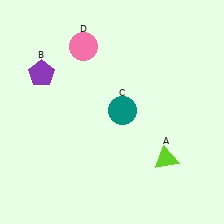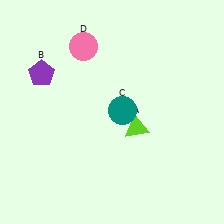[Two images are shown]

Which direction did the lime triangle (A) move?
The lime triangle (A) moved up.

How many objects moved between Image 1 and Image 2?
1 object moved between the two images.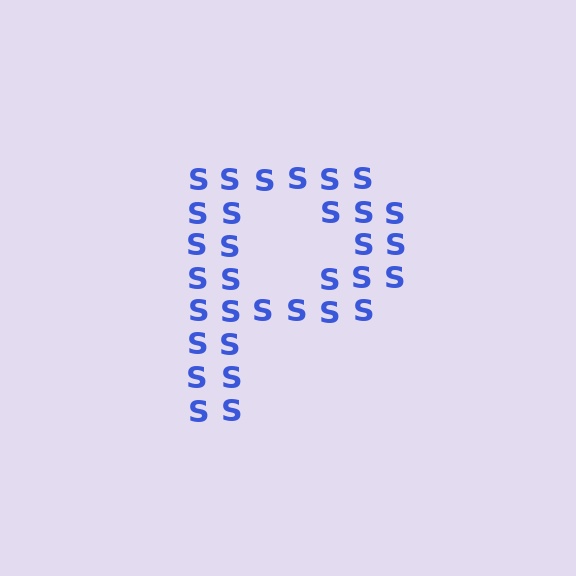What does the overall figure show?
The overall figure shows the letter P.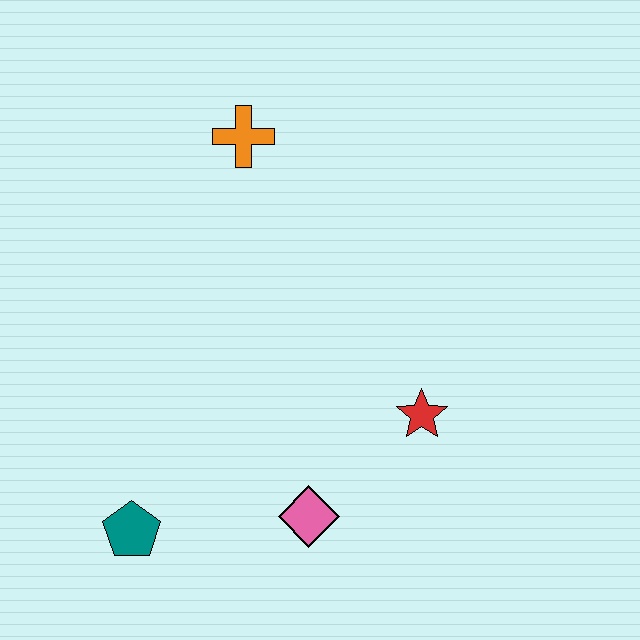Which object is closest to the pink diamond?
The red star is closest to the pink diamond.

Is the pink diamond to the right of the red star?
No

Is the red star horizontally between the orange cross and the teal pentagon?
No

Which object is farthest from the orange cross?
The teal pentagon is farthest from the orange cross.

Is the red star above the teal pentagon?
Yes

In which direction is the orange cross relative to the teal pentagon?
The orange cross is above the teal pentagon.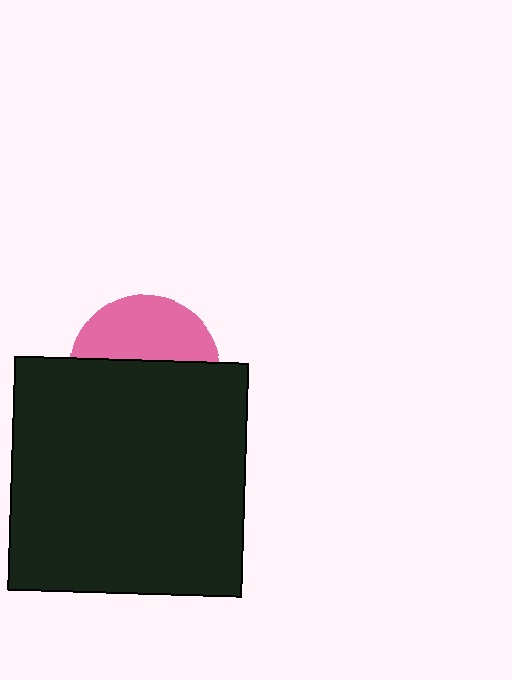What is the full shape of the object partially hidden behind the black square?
The partially hidden object is a pink circle.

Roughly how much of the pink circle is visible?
A small part of it is visible (roughly 41%).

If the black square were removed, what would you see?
You would see the complete pink circle.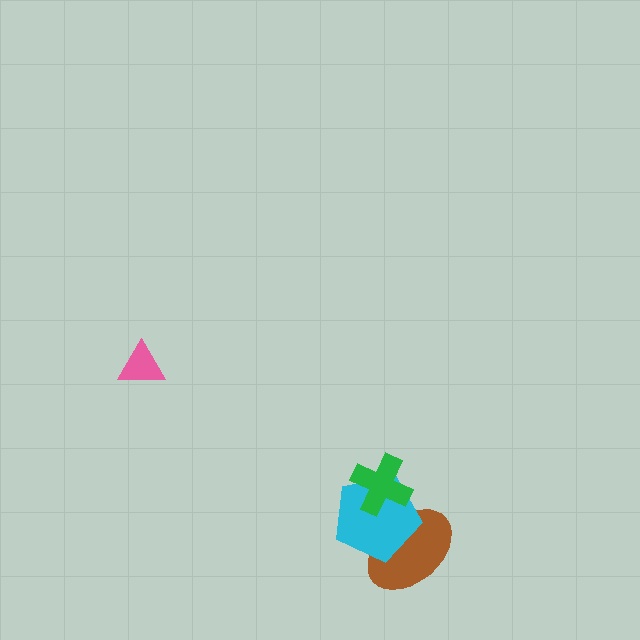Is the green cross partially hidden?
No, no other shape covers it.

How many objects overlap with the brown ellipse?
2 objects overlap with the brown ellipse.